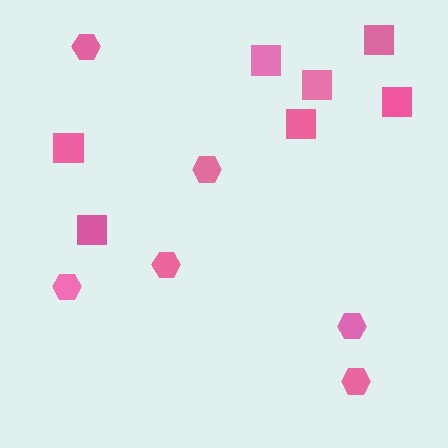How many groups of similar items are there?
There are 2 groups: one group of hexagons (6) and one group of squares (7).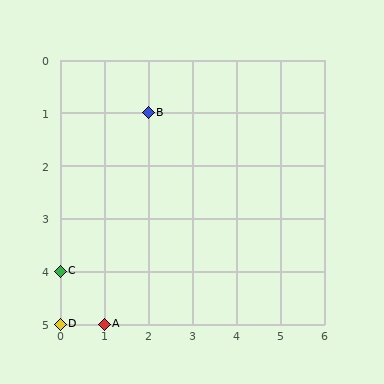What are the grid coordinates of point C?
Point C is at grid coordinates (0, 4).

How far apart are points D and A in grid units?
Points D and A are 1 column apart.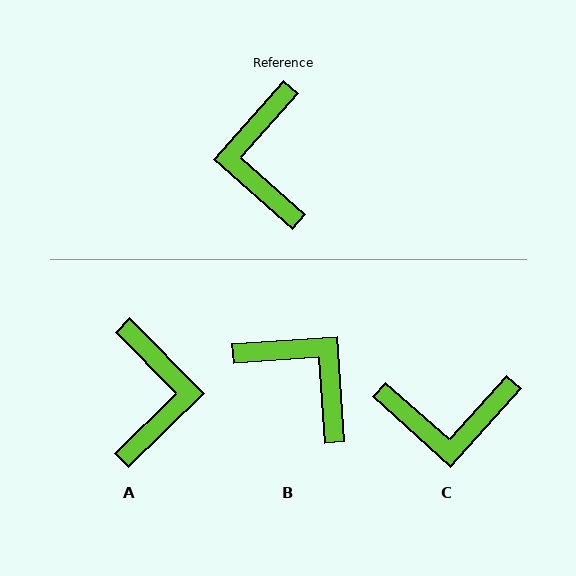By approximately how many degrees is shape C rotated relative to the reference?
Approximately 90 degrees counter-clockwise.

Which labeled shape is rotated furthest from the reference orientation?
A, about 176 degrees away.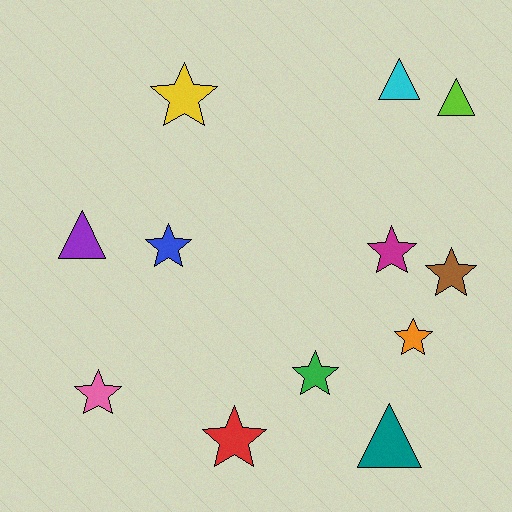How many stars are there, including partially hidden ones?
There are 8 stars.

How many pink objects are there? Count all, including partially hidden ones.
There is 1 pink object.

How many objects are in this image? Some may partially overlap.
There are 12 objects.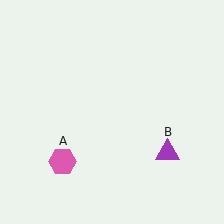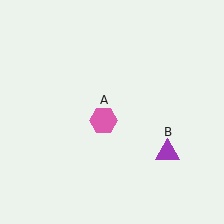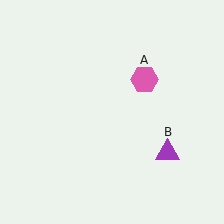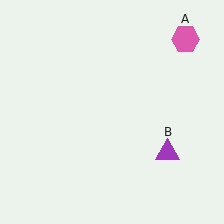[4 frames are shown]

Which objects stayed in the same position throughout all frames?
Purple triangle (object B) remained stationary.